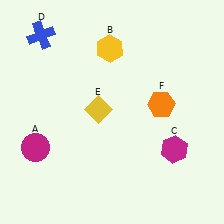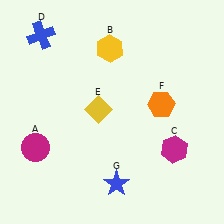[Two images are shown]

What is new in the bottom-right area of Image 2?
A blue star (G) was added in the bottom-right area of Image 2.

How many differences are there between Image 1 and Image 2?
There is 1 difference between the two images.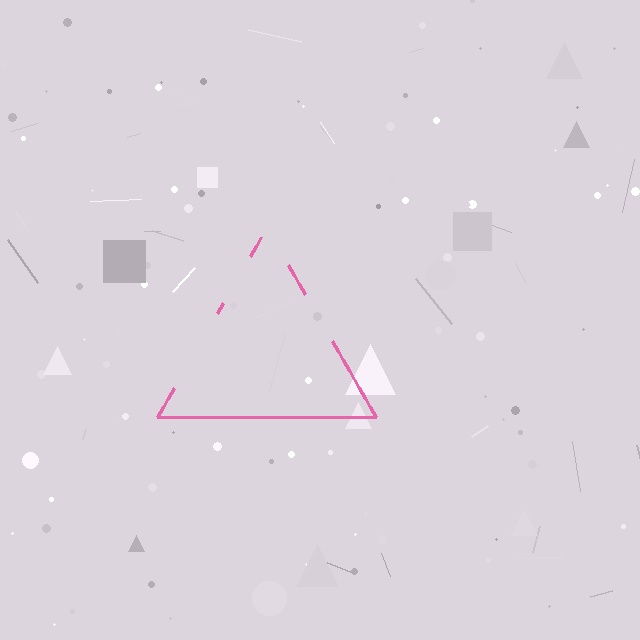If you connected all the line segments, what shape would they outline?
They would outline a triangle.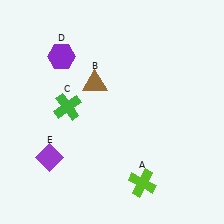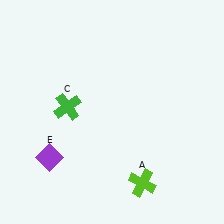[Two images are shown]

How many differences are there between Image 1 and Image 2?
There are 2 differences between the two images.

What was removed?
The purple hexagon (D), the brown triangle (B) were removed in Image 2.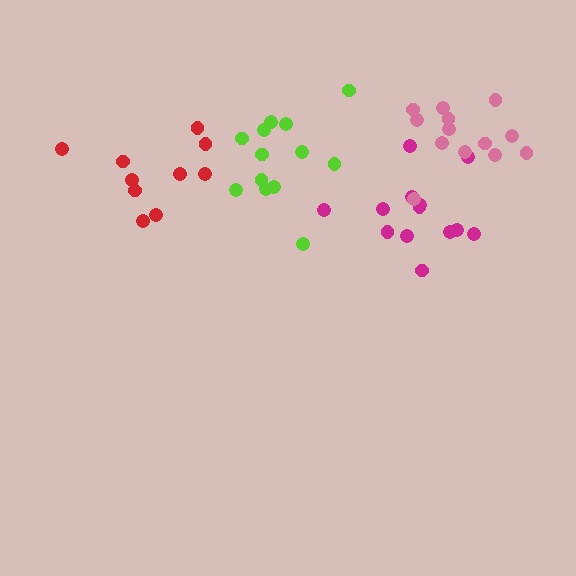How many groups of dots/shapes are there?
There are 4 groups.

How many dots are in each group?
Group 1: 10 dots, Group 2: 13 dots, Group 3: 13 dots, Group 4: 13 dots (49 total).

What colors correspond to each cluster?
The clusters are colored: red, magenta, lime, pink.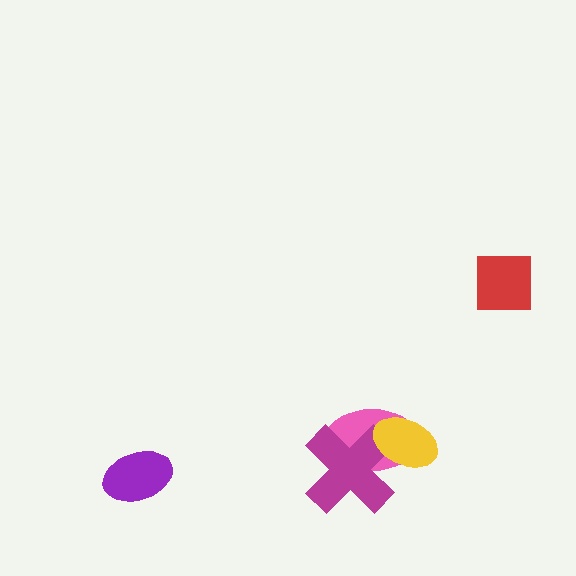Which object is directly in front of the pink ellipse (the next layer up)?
The magenta cross is directly in front of the pink ellipse.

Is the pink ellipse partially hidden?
Yes, it is partially covered by another shape.